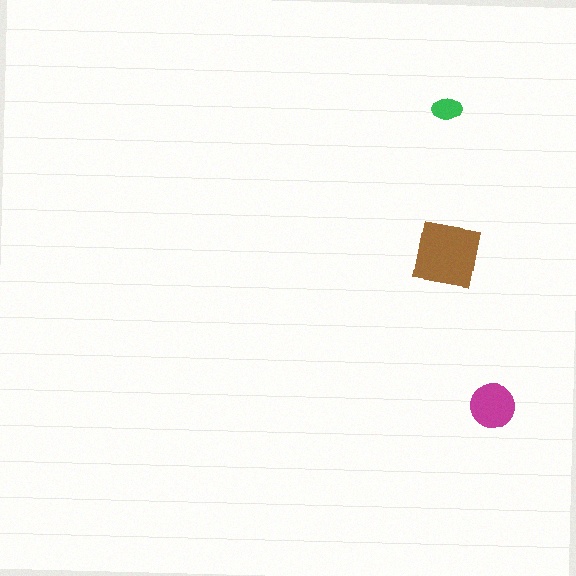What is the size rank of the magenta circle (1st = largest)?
2nd.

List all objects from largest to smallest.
The brown square, the magenta circle, the green ellipse.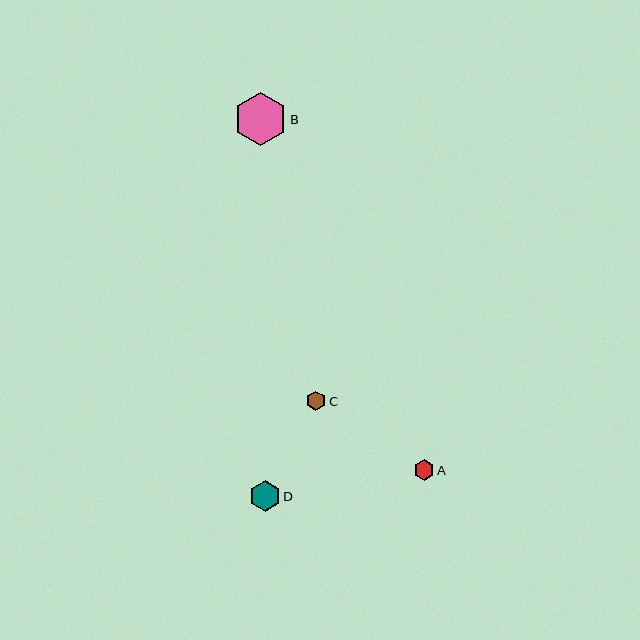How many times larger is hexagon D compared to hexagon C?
Hexagon D is approximately 1.6 times the size of hexagon C.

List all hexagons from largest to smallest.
From largest to smallest: B, D, A, C.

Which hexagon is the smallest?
Hexagon C is the smallest with a size of approximately 19 pixels.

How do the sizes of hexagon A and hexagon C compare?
Hexagon A and hexagon C are approximately the same size.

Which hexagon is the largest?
Hexagon B is the largest with a size of approximately 53 pixels.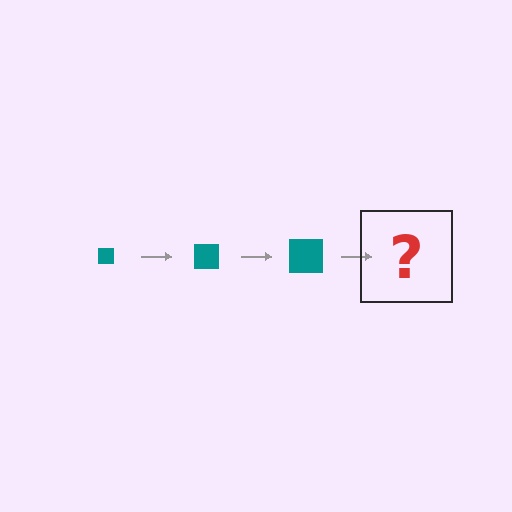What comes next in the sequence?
The next element should be a teal square, larger than the previous one.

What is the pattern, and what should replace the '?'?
The pattern is that the square gets progressively larger each step. The '?' should be a teal square, larger than the previous one.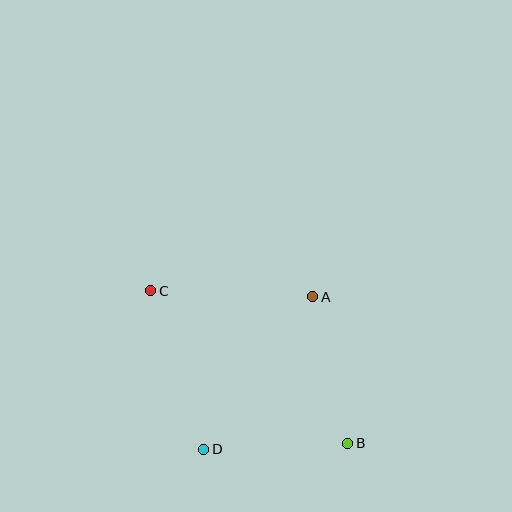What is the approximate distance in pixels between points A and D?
The distance between A and D is approximately 188 pixels.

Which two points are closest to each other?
Points B and D are closest to each other.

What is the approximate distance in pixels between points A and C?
The distance between A and C is approximately 162 pixels.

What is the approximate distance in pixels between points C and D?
The distance between C and D is approximately 167 pixels.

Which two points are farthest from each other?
Points B and C are farthest from each other.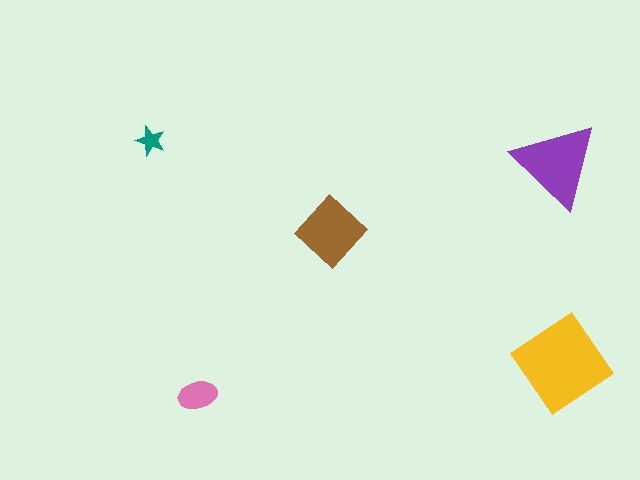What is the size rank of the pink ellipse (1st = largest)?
4th.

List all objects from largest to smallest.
The yellow diamond, the purple triangle, the brown diamond, the pink ellipse, the teal star.